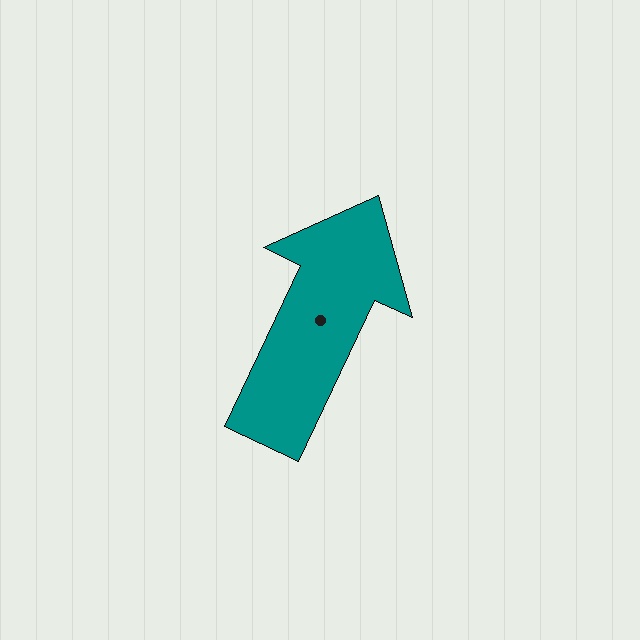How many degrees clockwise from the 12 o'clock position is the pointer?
Approximately 25 degrees.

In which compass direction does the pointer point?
Northeast.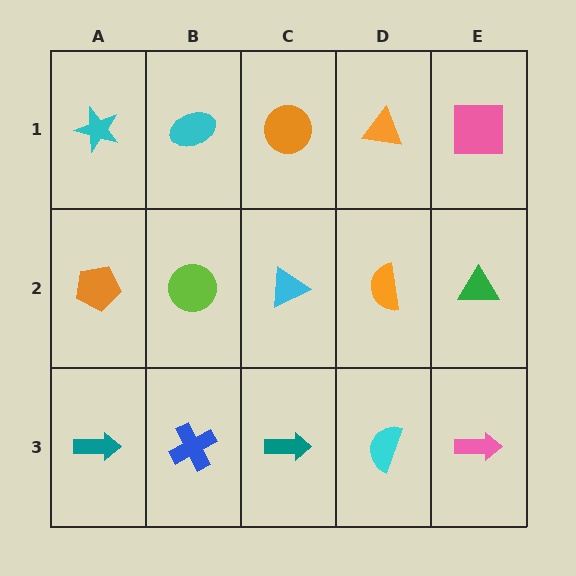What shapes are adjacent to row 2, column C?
An orange circle (row 1, column C), a teal arrow (row 3, column C), a lime circle (row 2, column B), an orange semicircle (row 2, column D).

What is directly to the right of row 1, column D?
A pink square.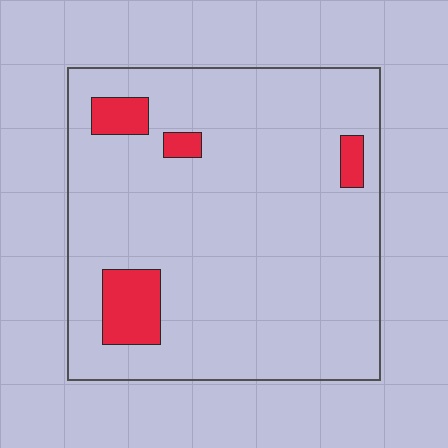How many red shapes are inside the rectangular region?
4.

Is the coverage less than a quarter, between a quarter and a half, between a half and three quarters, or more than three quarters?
Less than a quarter.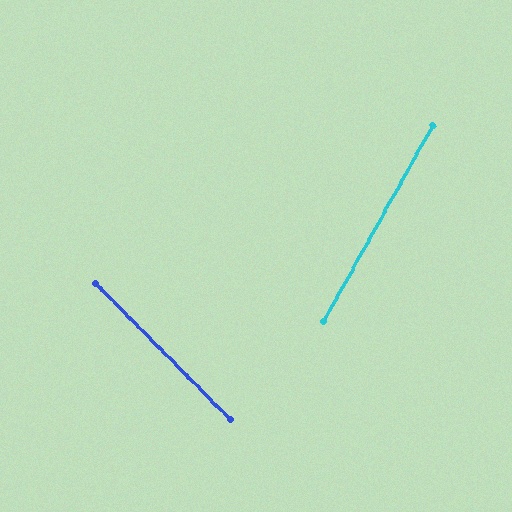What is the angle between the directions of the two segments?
Approximately 74 degrees.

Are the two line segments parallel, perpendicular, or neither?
Neither parallel nor perpendicular — they differ by about 74°.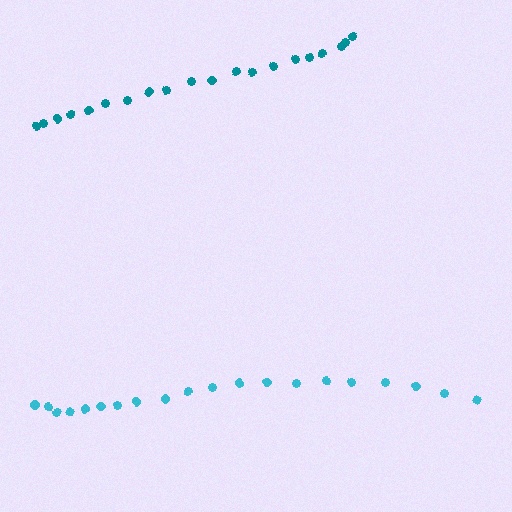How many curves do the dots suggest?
There are 2 distinct paths.